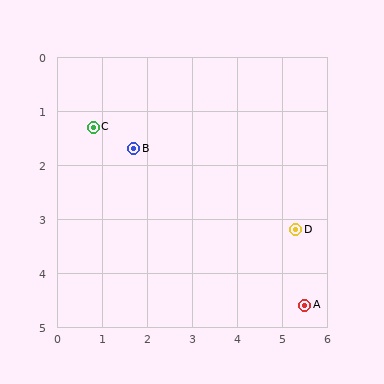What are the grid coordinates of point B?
Point B is at approximately (1.7, 1.7).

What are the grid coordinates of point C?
Point C is at approximately (0.8, 1.3).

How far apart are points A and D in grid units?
Points A and D are about 1.4 grid units apart.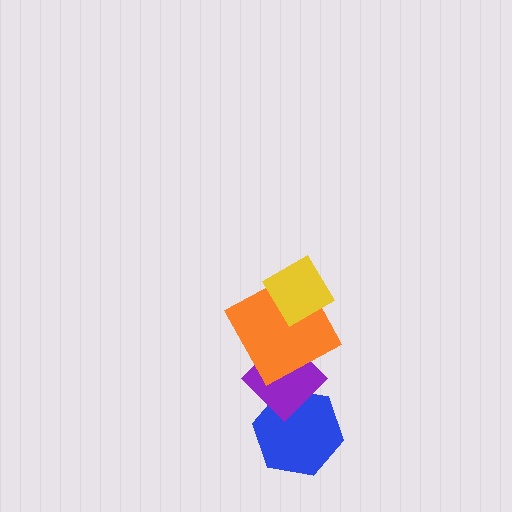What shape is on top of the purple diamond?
The orange square is on top of the purple diamond.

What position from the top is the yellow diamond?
The yellow diamond is 1st from the top.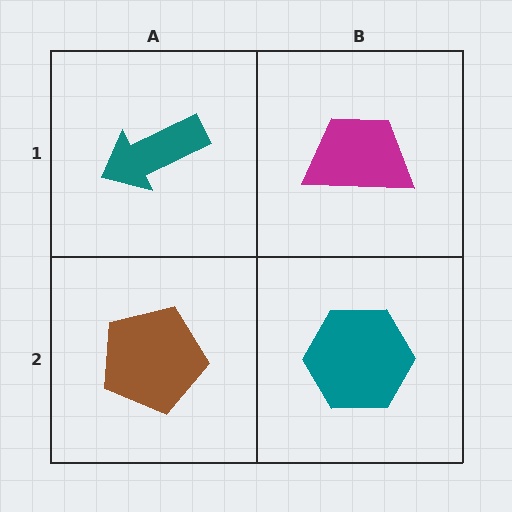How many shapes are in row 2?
2 shapes.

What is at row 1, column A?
A teal arrow.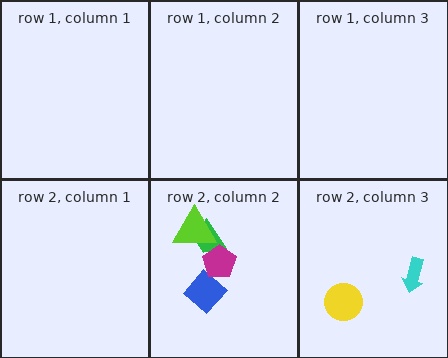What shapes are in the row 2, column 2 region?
The blue diamond, the green trapezoid, the magenta pentagon, the lime triangle.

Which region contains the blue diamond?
The row 2, column 2 region.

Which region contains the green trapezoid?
The row 2, column 2 region.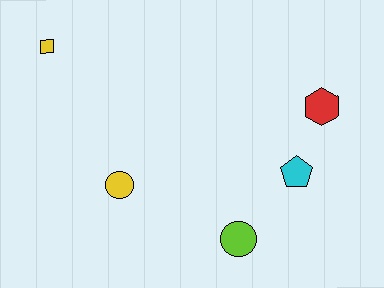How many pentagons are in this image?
There is 1 pentagon.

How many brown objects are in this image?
There are no brown objects.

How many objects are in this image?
There are 5 objects.